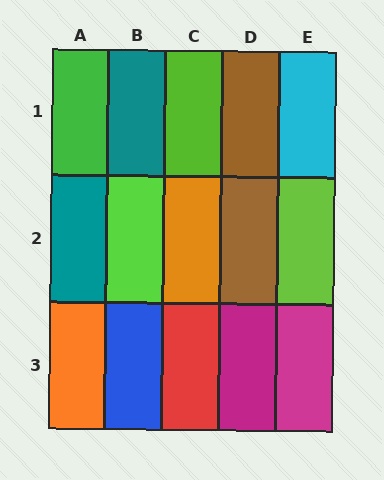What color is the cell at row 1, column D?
Brown.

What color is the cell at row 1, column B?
Teal.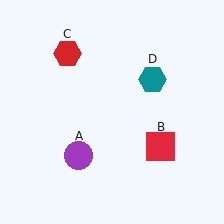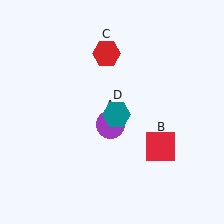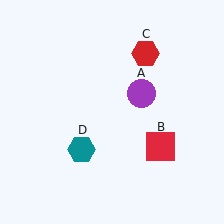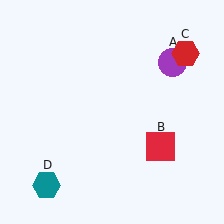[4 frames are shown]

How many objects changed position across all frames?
3 objects changed position: purple circle (object A), red hexagon (object C), teal hexagon (object D).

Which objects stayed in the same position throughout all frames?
Red square (object B) remained stationary.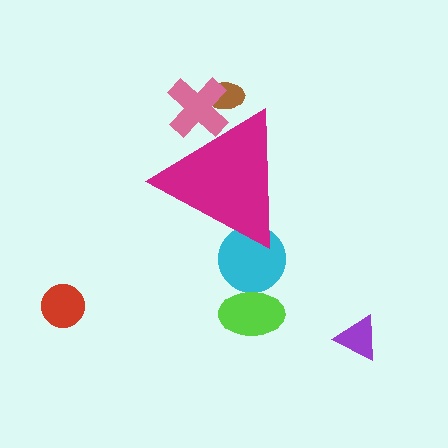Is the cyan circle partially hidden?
Yes, the cyan circle is partially hidden behind the magenta triangle.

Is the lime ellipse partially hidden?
No, the lime ellipse is fully visible.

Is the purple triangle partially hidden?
No, the purple triangle is fully visible.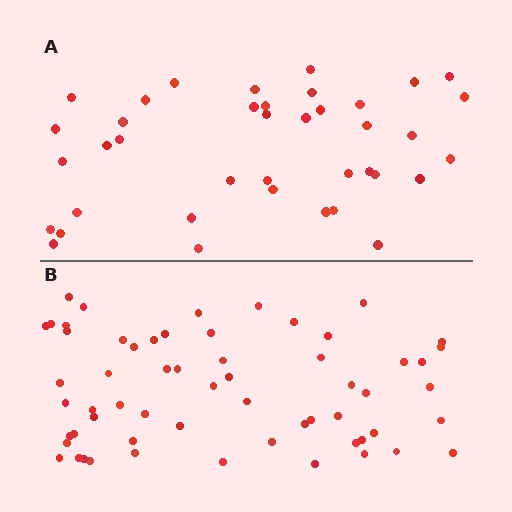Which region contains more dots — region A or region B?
Region B (the bottom region) has more dots.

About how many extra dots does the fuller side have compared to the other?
Region B has approximately 20 more dots than region A.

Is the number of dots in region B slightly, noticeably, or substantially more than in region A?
Region B has substantially more. The ratio is roughly 1.5 to 1.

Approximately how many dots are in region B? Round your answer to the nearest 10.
About 60 dots.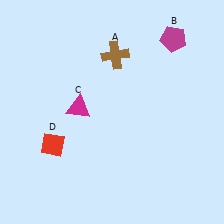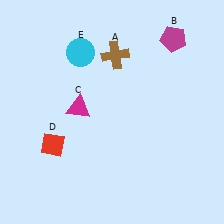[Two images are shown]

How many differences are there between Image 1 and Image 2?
There is 1 difference between the two images.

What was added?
A cyan circle (E) was added in Image 2.